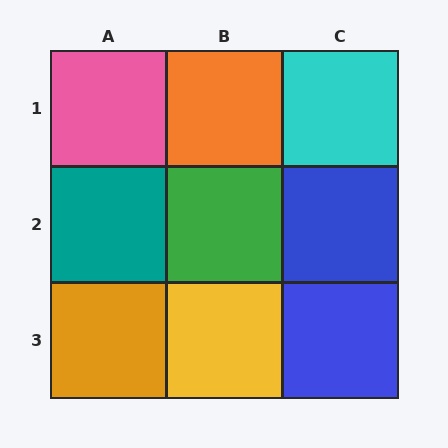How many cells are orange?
2 cells are orange.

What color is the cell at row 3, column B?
Yellow.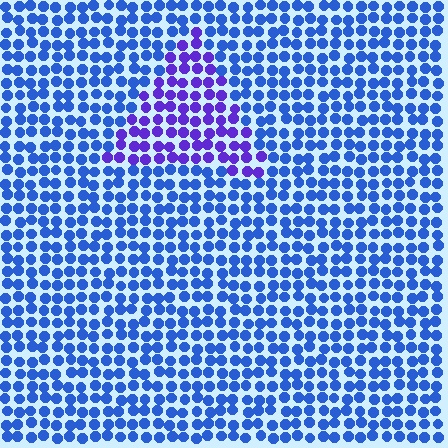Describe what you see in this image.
The image is filled with small blue elements in a uniform arrangement. A triangle-shaped region is visible where the elements are tinted to a slightly different hue, forming a subtle color boundary.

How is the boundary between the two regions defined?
The boundary is defined purely by a slight shift in hue (about 38 degrees). Spacing, size, and orientation are identical on both sides.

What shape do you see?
I see a triangle.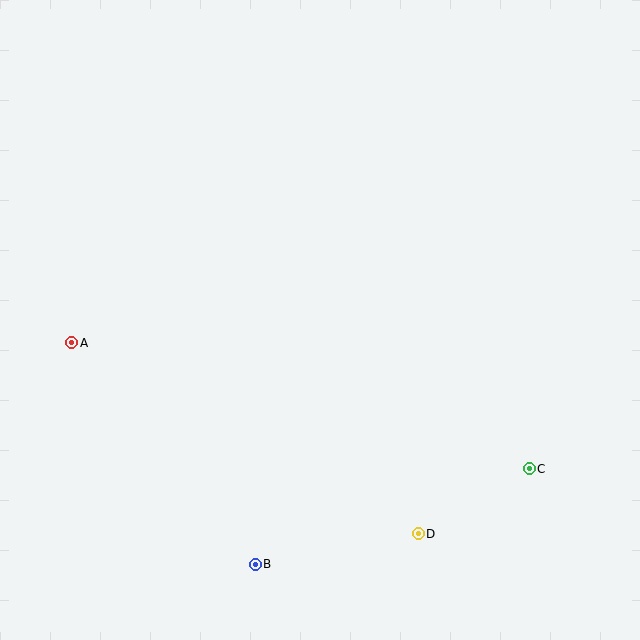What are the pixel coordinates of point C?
Point C is at (529, 469).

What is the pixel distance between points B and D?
The distance between B and D is 166 pixels.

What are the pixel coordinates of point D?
Point D is at (418, 534).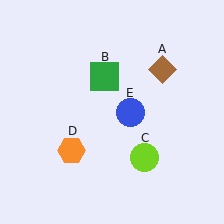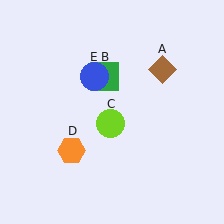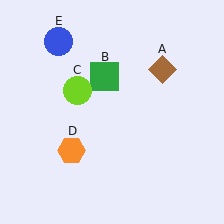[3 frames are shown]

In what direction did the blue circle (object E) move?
The blue circle (object E) moved up and to the left.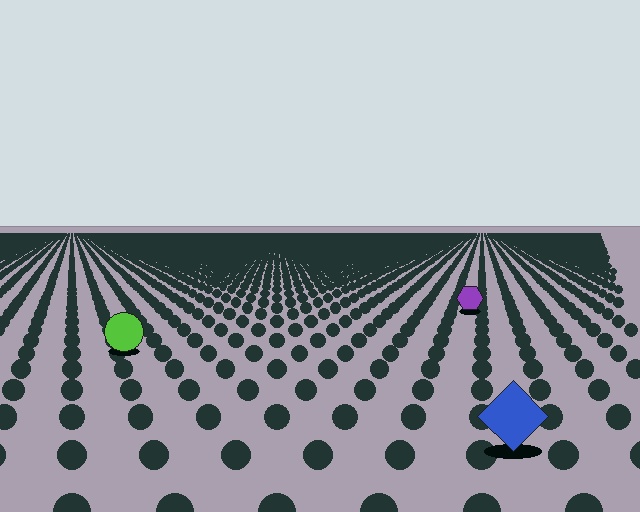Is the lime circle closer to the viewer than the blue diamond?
No. The blue diamond is closer — you can tell from the texture gradient: the ground texture is coarser near it.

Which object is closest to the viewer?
The blue diamond is closest. The texture marks near it are larger and more spread out.